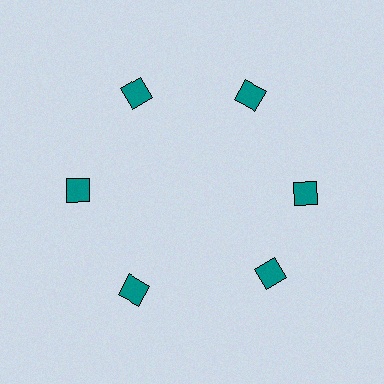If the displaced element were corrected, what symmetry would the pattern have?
It would have 6-fold rotational symmetry — the pattern would map onto itself every 60 degrees.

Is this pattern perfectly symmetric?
No. The 6 teal squares are arranged in a ring, but one element near the 5 o'clock position is rotated out of alignment along the ring, breaking the 6-fold rotational symmetry.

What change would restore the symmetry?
The symmetry would be restored by rotating it back into even spacing with its neighbors so that all 6 squares sit at equal angles and equal distance from the center.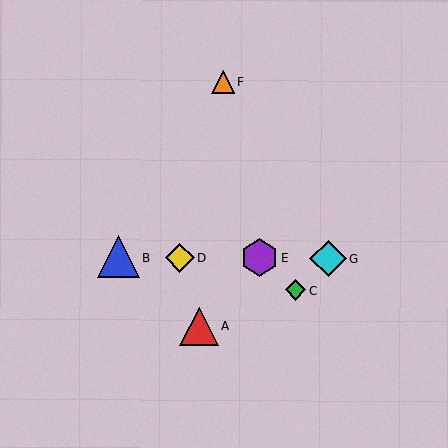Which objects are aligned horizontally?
Objects B, D, E, G are aligned horizontally.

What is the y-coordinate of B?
Object B is at y≈257.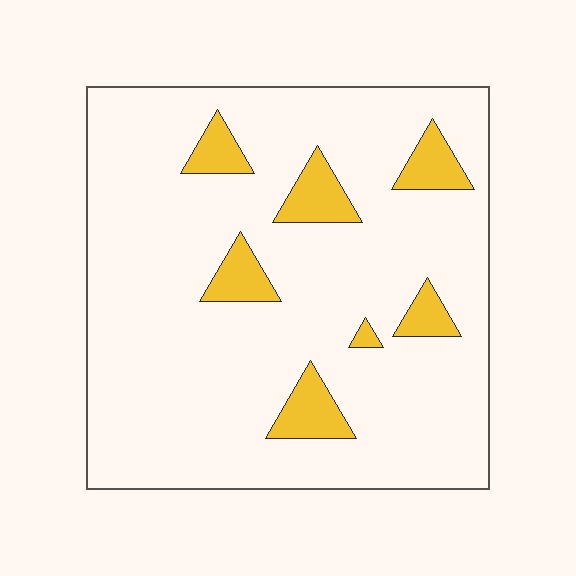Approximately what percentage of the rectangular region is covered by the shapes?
Approximately 10%.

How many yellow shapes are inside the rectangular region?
7.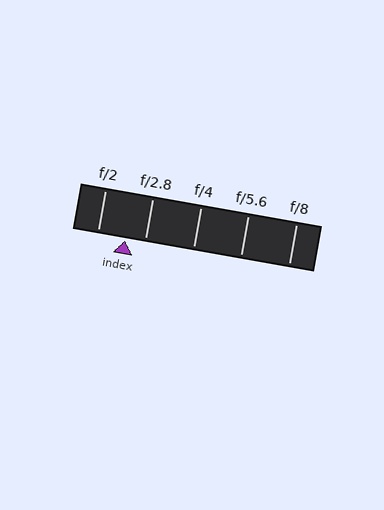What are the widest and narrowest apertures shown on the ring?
The widest aperture shown is f/2 and the narrowest is f/8.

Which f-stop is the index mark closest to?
The index mark is closest to f/2.8.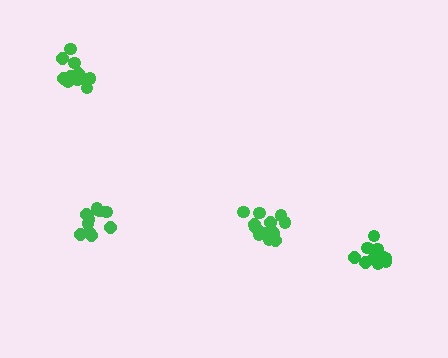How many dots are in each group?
Group 1: 14 dots, Group 2: 10 dots, Group 3: 12 dots, Group 4: 11 dots (47 total).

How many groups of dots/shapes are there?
There are 4 groups.